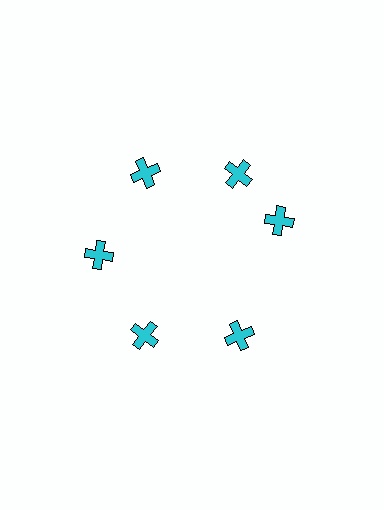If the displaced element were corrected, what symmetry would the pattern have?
It would have 6-fold rotational symmetry — the pattern would map onto itself every 60 degrees.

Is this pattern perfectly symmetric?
No. The 6 cyan crosses are arranged in a ring, but one element near the 3 o'clock position is rotated out of alignment along the ring, breaking the 6-fold rotational symmetry.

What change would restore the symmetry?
The symmetry would be restored by rotating it back into even spacing with its neighbors so that all 6 crosses sit at equal angles and equal distance from the center.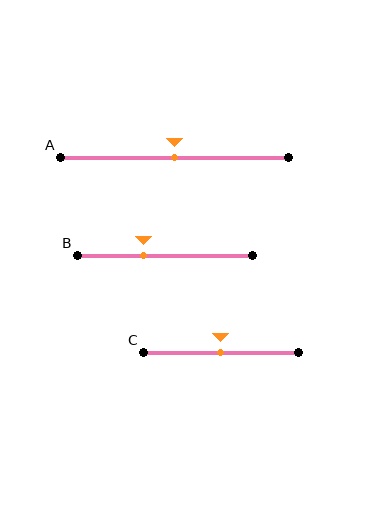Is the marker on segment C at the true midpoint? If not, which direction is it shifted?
Yes, the marker on segment C is at the true midpoint.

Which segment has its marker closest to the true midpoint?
Segment A has its marker closest to the true midpoint.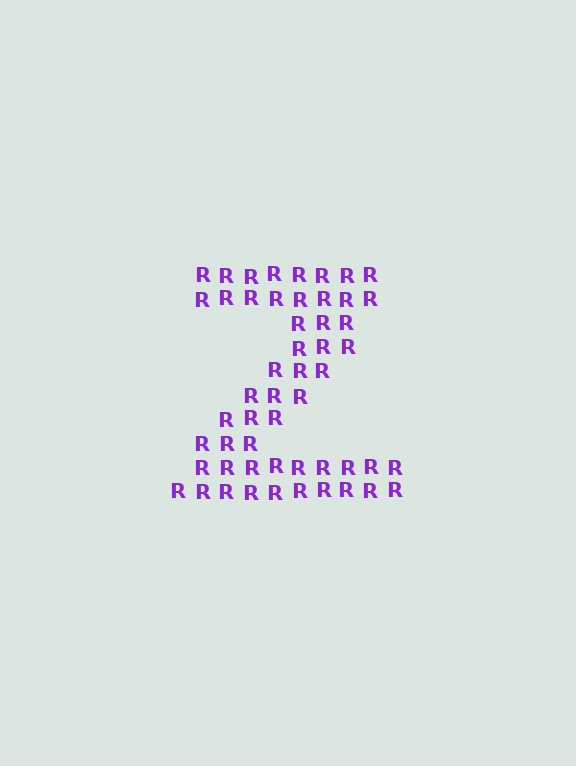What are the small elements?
The small elements are letter R's.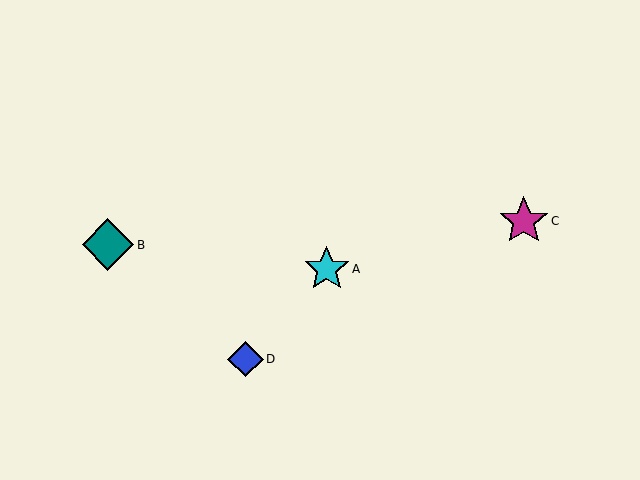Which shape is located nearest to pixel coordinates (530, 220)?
The magenta star (labeled C) at (524, 221) is nearest to that location.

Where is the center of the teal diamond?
The center of the teal diamond is at (108, 245).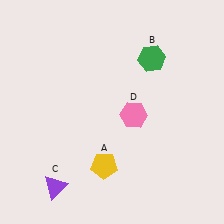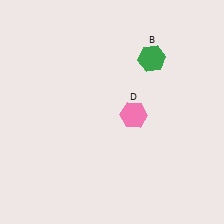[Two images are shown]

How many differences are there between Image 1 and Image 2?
There are 2 differences between the two images.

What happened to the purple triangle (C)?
The purple triangle (C) was removed in Image 2. It was in the bottom-left area of Image 1.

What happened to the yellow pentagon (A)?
The yellow pentagon (A) was removed in Image 2. It was in the bottom-left area of Image 1.